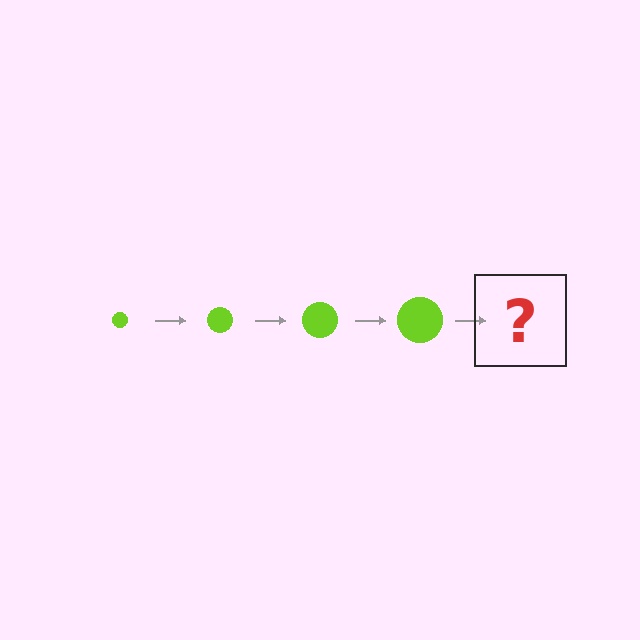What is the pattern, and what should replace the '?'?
The pattern is that the circle gets progressively larger each step. The '?' should be a lime circle, larger than the previous one.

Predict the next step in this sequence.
The next step is a lime circle, larger than the previous one.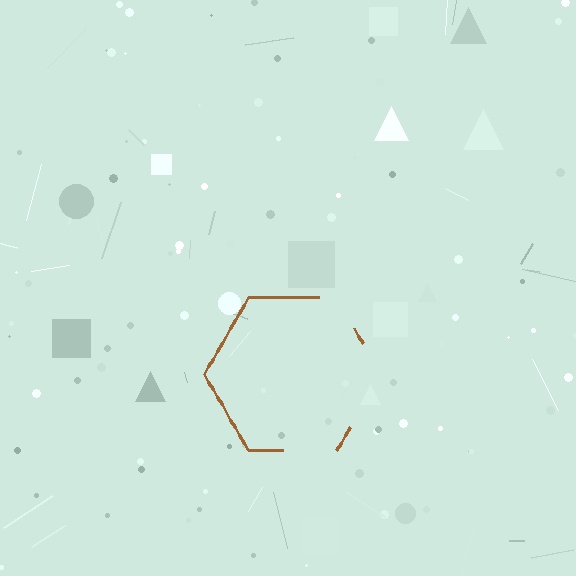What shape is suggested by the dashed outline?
The dashed outline suggests a hexagon.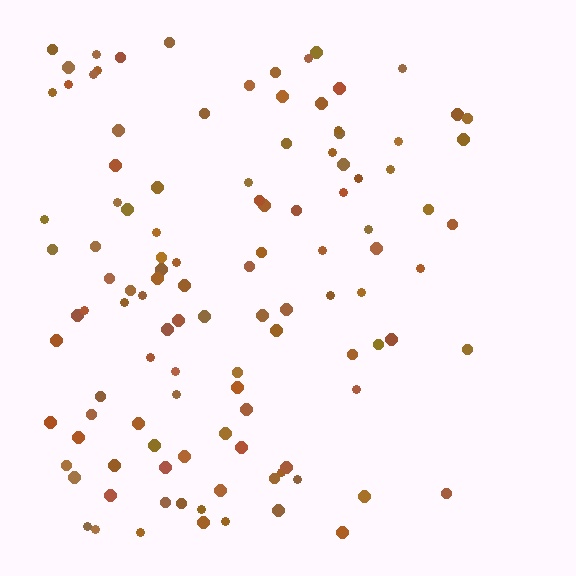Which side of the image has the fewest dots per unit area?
The right.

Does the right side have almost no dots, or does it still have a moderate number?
Still a moderate number, just noticeably fewer than the left.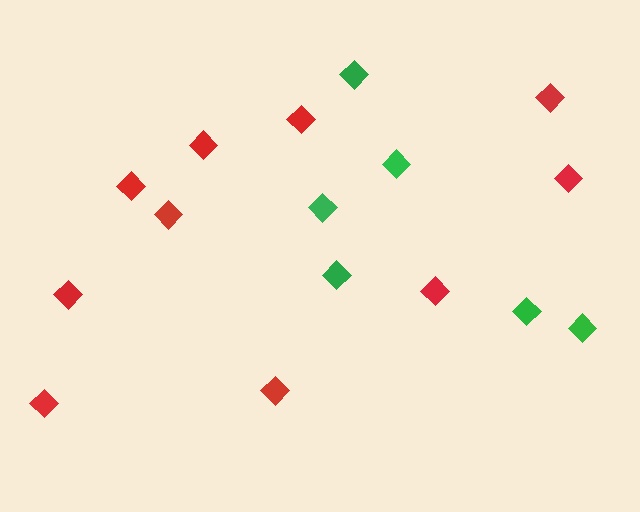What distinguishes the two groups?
There are 2 groups: one group of red diamonds (10) and one group of green diamonds (6).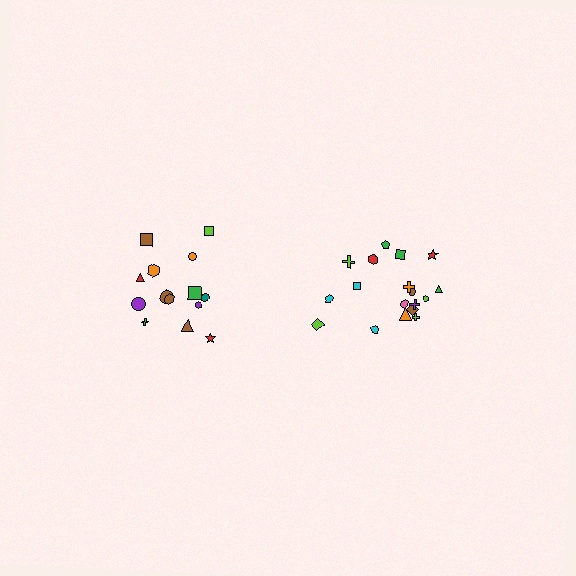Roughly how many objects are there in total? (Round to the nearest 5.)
Roughly 35 objects in total.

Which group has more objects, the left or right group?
The right group.